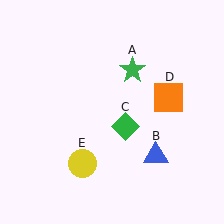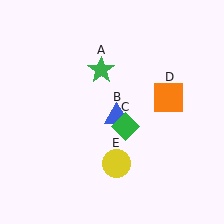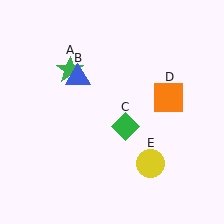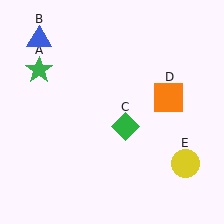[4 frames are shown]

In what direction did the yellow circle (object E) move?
The yellow circle (object E) moved right.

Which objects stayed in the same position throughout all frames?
Green diamond (object C) and orange square (object D) remained stationary.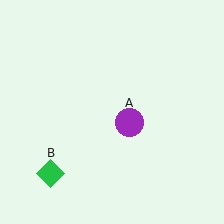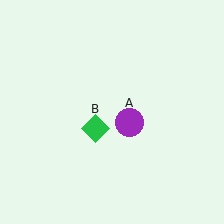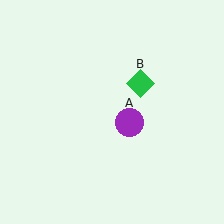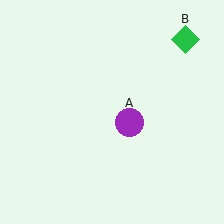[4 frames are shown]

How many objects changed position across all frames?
1 object changed position: green diamond (object B).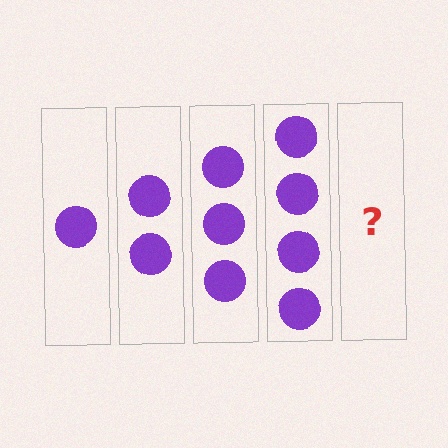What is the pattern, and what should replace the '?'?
The pattern is that each step adds one more circle. The '?' should be 5 circles.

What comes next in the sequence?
The next element should be 5 circles.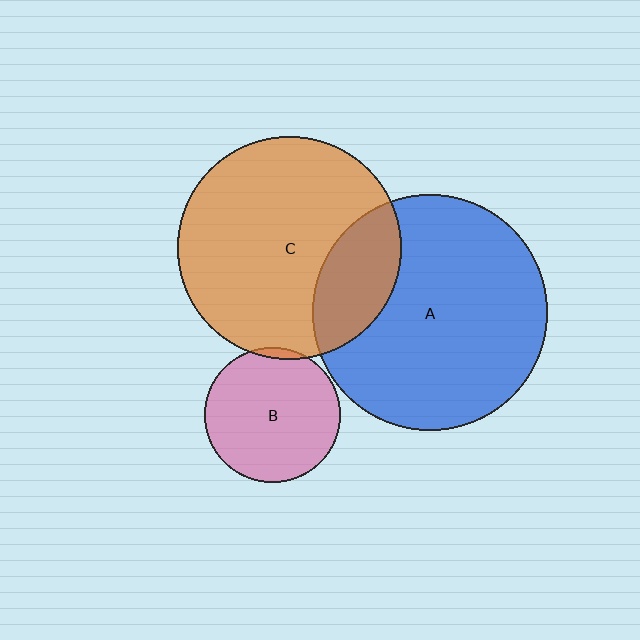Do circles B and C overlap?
Yes.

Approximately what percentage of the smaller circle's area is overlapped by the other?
Approximately 5%.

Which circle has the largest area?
Circle A (blue).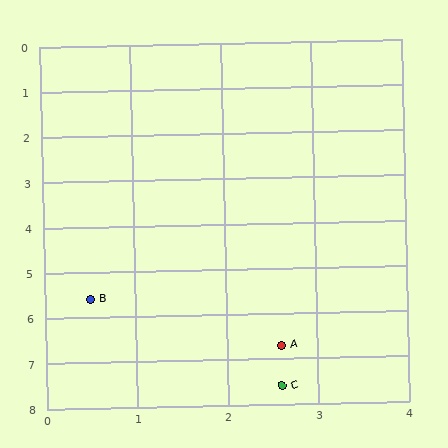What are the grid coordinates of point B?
Point B is at approximately (0.5, 5.6).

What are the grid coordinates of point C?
Point C is at approximately (2.6, 7.6).